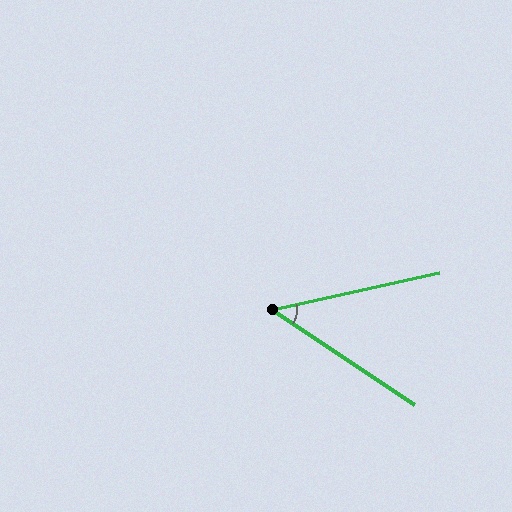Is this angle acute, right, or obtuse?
It is acute.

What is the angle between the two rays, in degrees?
Approximately 46 degrees.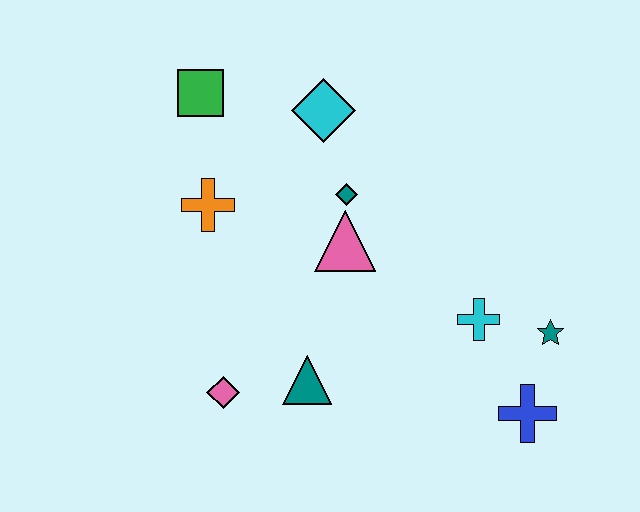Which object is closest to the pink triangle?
The teal diamond is closest to the pink triangle.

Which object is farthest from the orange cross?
The blue cross is farthest from the orange cross.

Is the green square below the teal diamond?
No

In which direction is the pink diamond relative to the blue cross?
The pink diamond is to the left of the blue cross.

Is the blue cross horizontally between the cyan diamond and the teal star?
Yes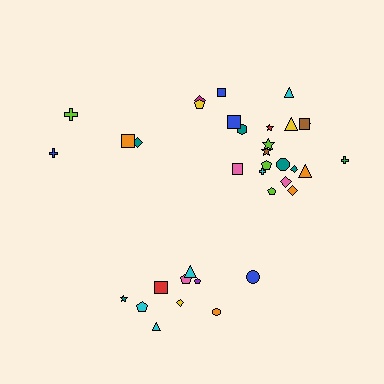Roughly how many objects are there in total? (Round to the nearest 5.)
Roughly 35 objects in total.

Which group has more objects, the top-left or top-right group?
The top-right group.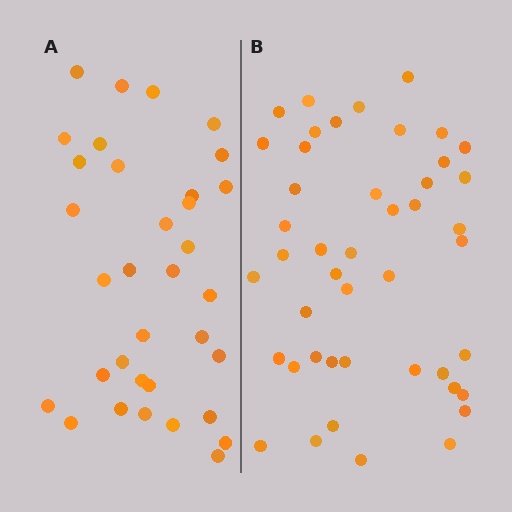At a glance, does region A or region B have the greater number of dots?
Region B (the right region) has more dots.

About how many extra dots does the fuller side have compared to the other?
Region B has roughly 12 or so more dots than region A.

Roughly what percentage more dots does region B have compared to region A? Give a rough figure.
About 30% more.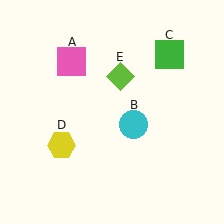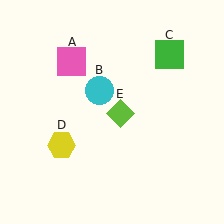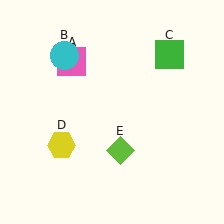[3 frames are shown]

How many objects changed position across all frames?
2 objects changed position: cyan circle (object B), lime diamond (object E).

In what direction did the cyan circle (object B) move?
The cyan circle (object B) moved up and to the left.